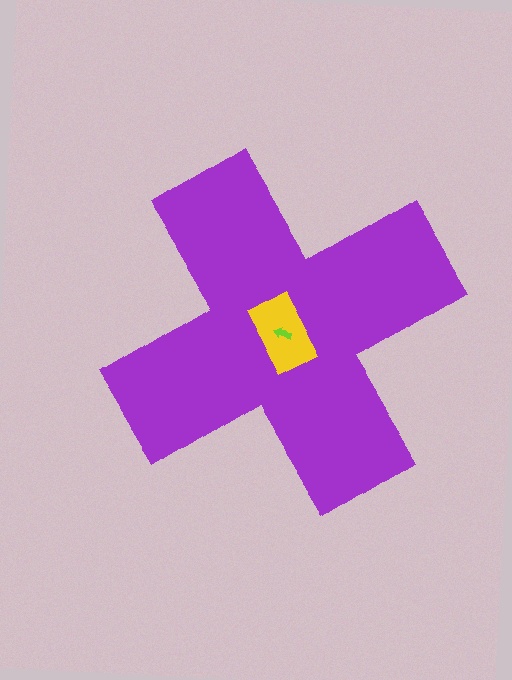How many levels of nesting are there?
3.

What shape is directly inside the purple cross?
The yellow rectangle.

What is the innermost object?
The lime arrow.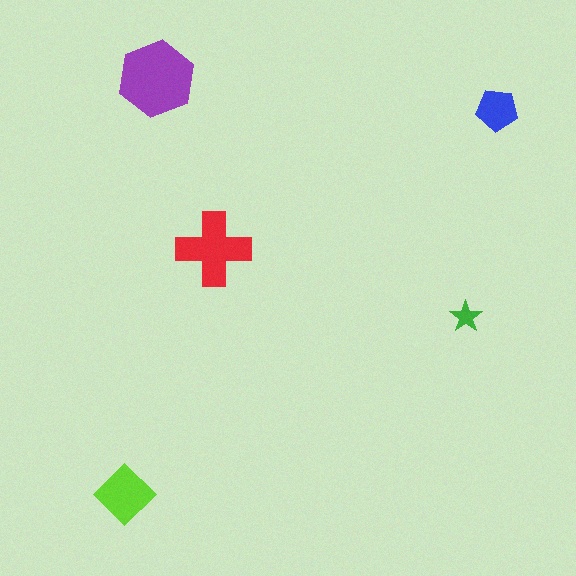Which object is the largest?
The purple hexagon.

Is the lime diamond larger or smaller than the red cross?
Smaller.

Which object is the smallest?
The green star.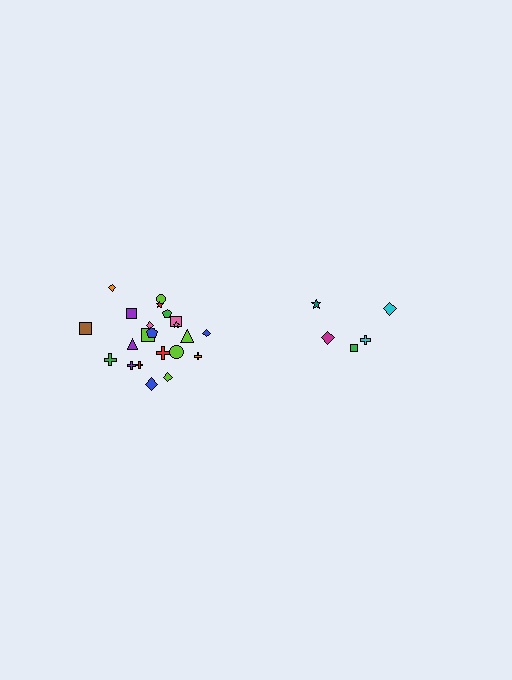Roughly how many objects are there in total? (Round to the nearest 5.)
Roughly 25 objects in total.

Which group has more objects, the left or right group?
The left group.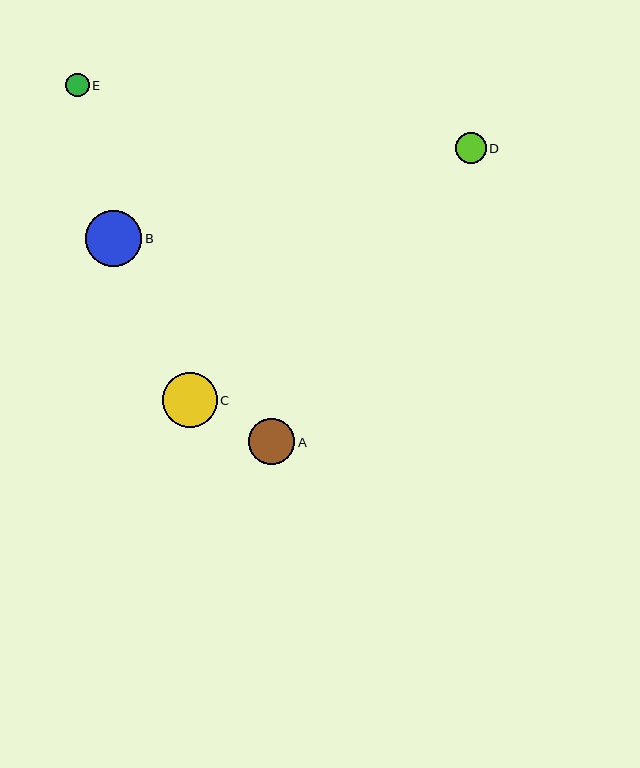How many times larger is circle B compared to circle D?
Circle B is approximately 1.8 times the size of circle D.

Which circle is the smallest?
Circle E is the smallest with a size of approximately 24 pixels.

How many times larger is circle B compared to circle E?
Circle B is approximately 2.4 times the size of circle E.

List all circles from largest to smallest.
From largest to smallest: B, C, A, D, E.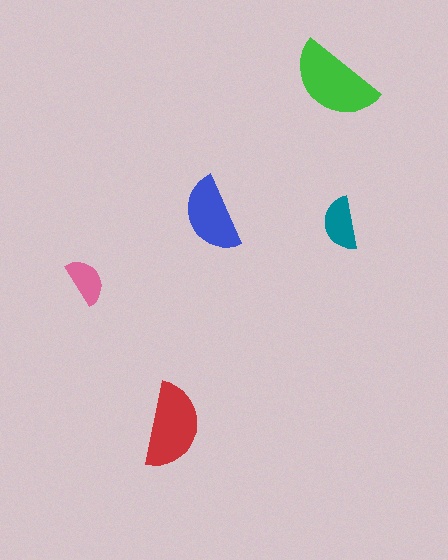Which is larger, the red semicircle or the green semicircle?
The green one.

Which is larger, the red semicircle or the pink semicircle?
The red one.